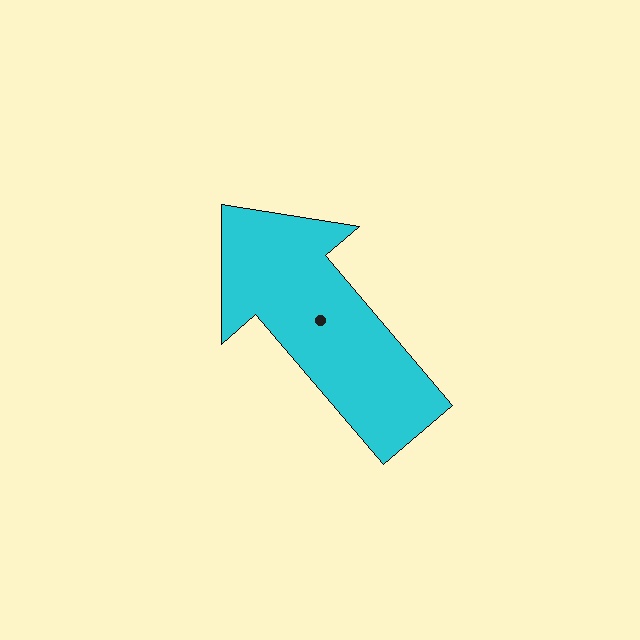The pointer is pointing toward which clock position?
Roughly 11 o'clock.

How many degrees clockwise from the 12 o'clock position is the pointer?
Approximately 320 degrees.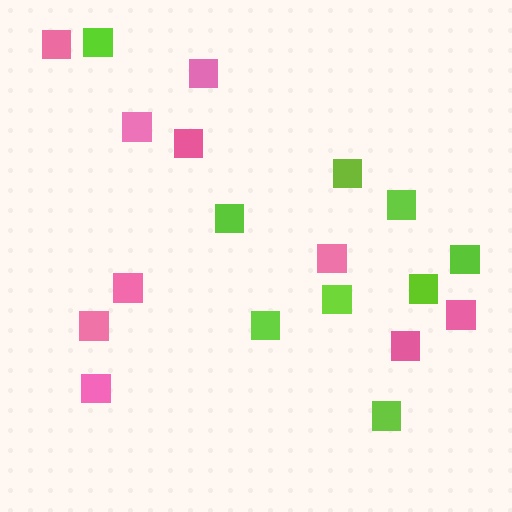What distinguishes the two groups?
There are 2 groups: one group of lime squares (9) and one group of pink squares (10).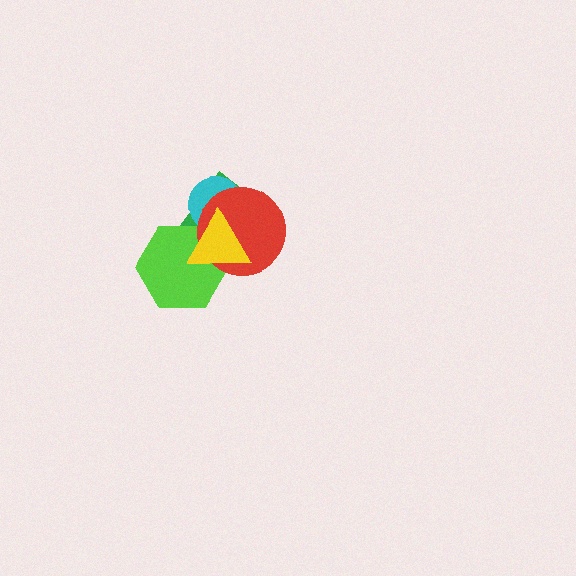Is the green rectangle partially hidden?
Yes, it is partially covered by another shape.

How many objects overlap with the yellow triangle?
4 objects overlap with the yellow triangle.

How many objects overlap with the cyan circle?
3 objects overlap with the cyan circle.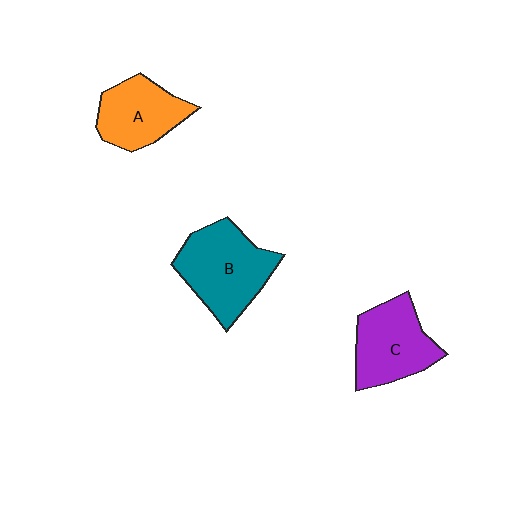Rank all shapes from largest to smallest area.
From largest to smallest: B (teal), C (purple), A (orange).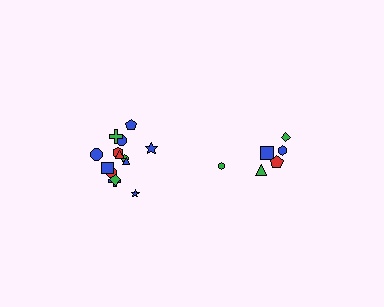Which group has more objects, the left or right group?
The left group.